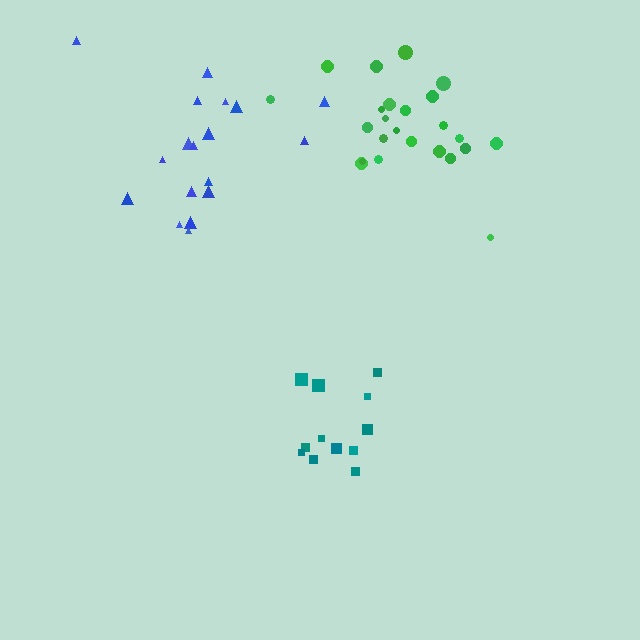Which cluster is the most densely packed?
Green.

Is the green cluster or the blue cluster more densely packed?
Green.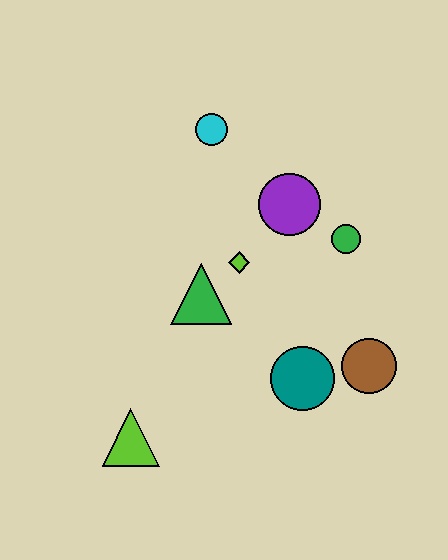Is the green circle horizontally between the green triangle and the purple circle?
No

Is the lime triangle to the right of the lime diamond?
No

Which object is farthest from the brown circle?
The cyan circle is farthest from the brown circle.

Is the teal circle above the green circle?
No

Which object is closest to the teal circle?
The brown circle is closest to the teal circle.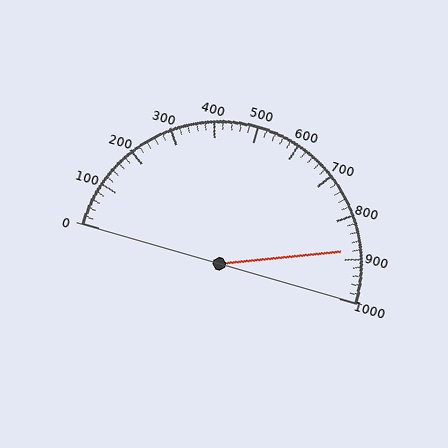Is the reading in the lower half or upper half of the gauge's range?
The reading is in the upper half of the range (0 to 1000).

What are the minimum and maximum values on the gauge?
The gauge ranges from 0 to 1000.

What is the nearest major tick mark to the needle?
The nearest major tick mark is 900.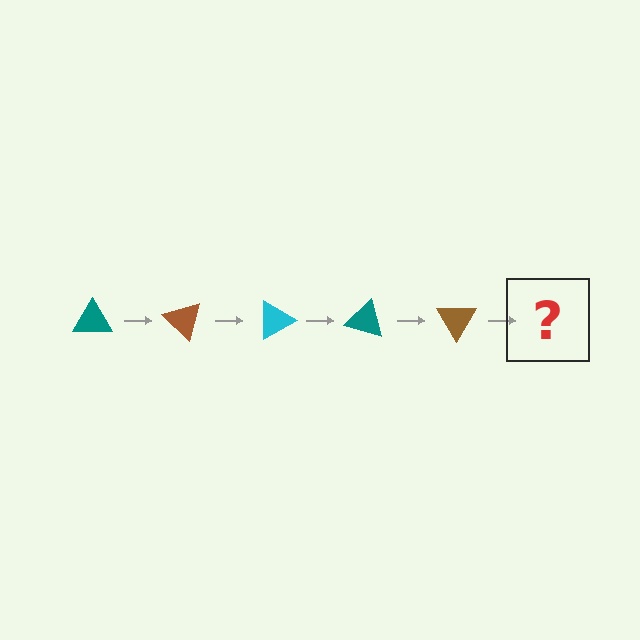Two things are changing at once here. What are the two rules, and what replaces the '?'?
The two rules are that it rotates 45 degrees each step and the color cycles through teal, brown, and cyan. The '?' should be a cyan triangle, rotated 225 degrees from the start.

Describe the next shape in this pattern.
It should be a cyan triangle, rotated 225 degrees from the start.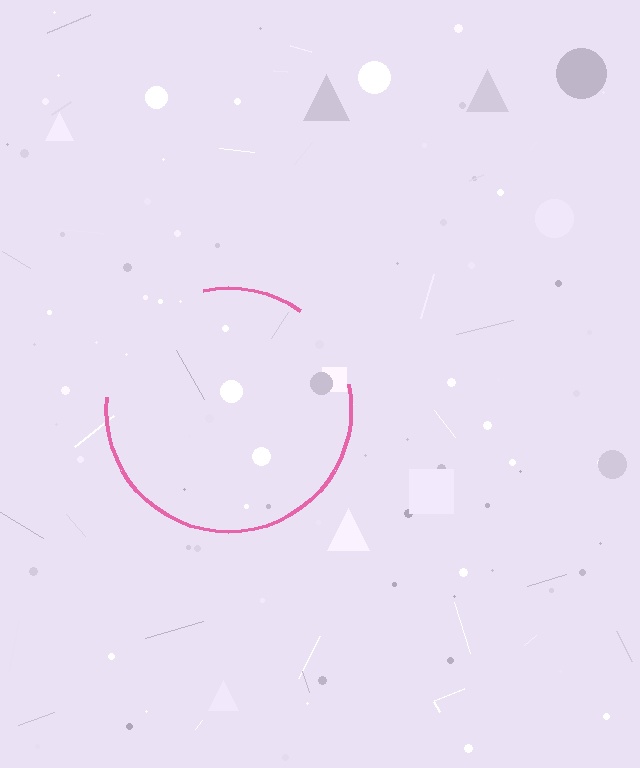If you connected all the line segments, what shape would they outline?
They would outline a circle.